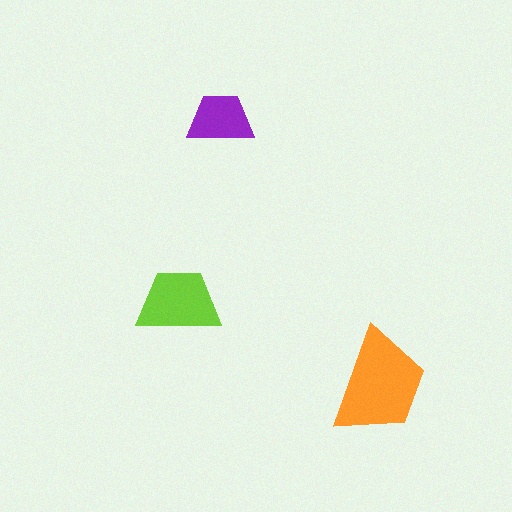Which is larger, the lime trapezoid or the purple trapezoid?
The lime one.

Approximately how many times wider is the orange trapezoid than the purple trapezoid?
About 1.5 times wider.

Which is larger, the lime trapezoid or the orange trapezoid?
The orange one.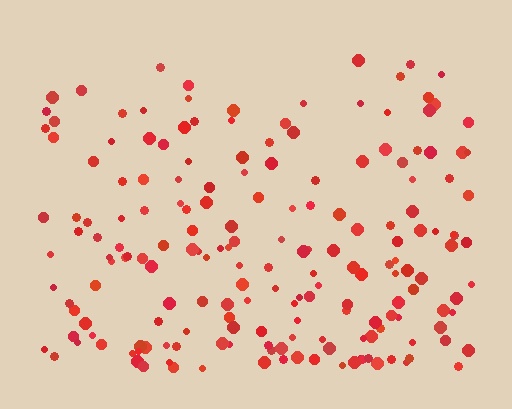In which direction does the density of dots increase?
From top to bottom, with the bottom side densest.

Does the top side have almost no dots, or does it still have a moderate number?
Still a moderate number, just noticeably fewer than the bottom.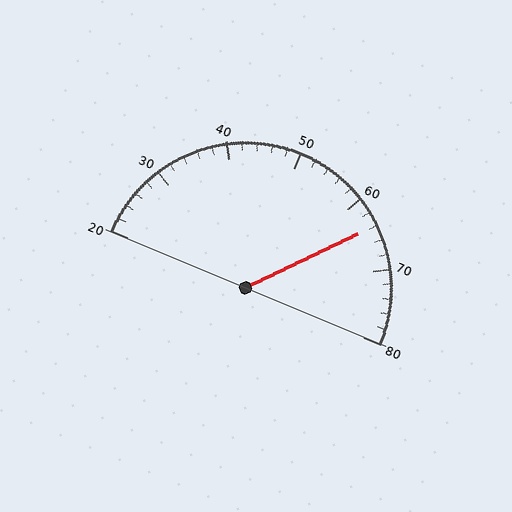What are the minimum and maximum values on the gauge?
The gauge ranges from 20 to 80.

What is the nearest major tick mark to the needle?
The nearest major tick mark is 60.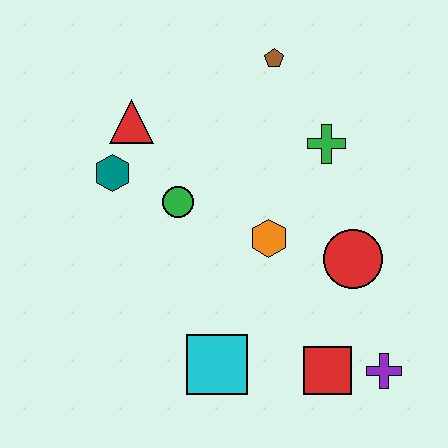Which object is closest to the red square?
The purple cross is closest to the red square.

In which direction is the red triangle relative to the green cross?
The red triangle is to the left of the green cross.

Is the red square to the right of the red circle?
No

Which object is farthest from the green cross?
The cyan square is farthest from the green cross.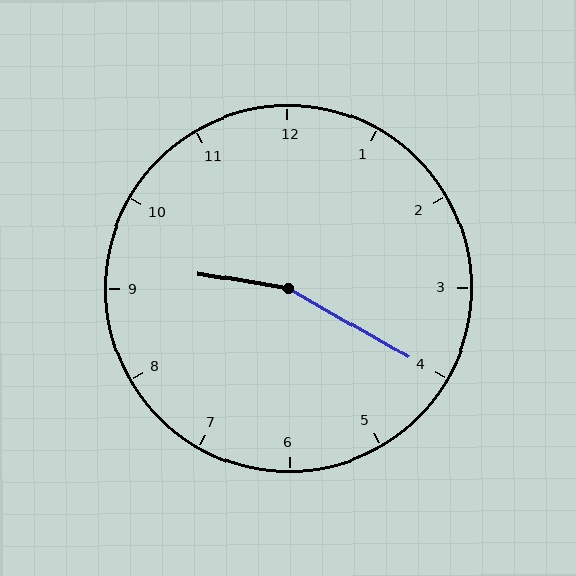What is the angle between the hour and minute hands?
Approximately 160 degrees.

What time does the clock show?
9:20.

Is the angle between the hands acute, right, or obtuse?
It is obtuse.